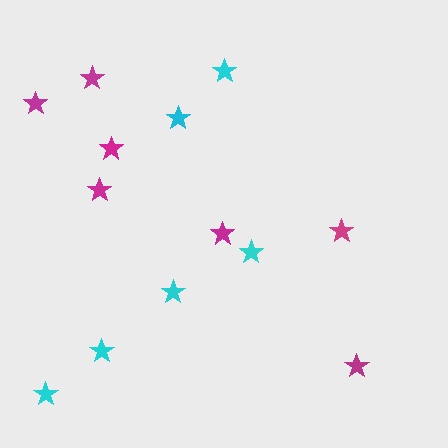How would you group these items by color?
There are 2 groups: one group of magenta stars (7) and one group of cyan stars (6).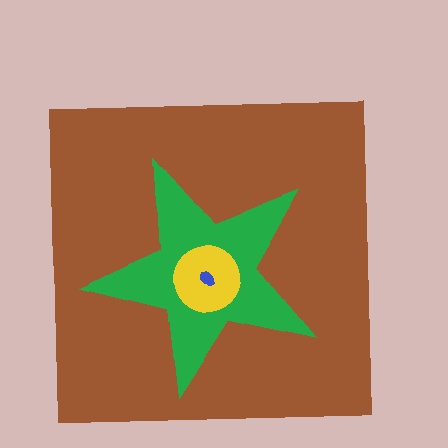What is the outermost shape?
The brown square.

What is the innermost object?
The blue ellipse.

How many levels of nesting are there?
4.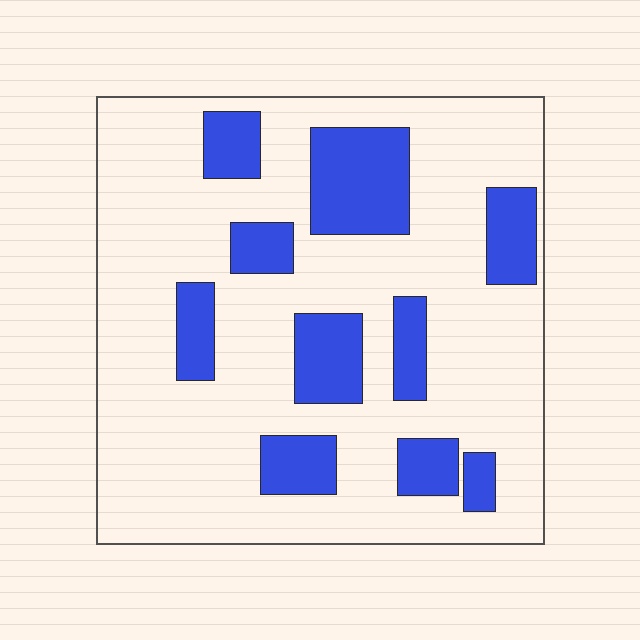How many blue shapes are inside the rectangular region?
10.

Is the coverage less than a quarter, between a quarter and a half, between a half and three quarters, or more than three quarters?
Less than a quarter.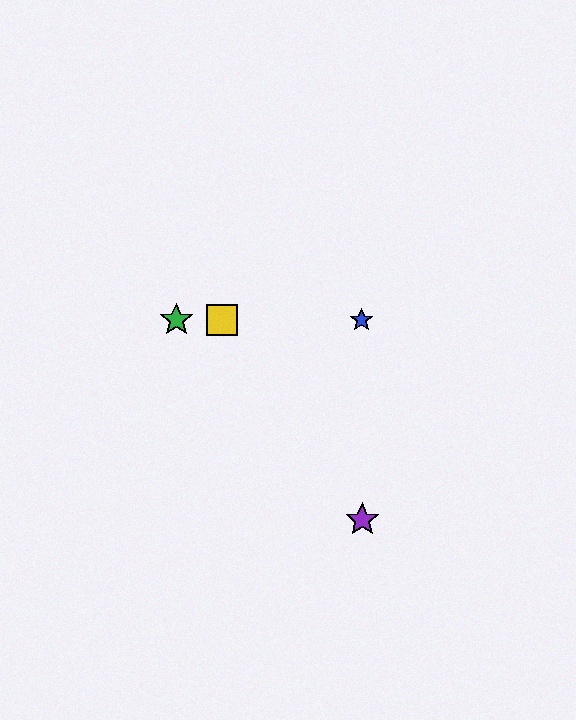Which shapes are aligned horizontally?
The red star, the blue star, the green star, the yellow square are aligned horizontally.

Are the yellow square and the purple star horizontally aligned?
No, the yellow square is at y≈320 and the purple star is at y≈520.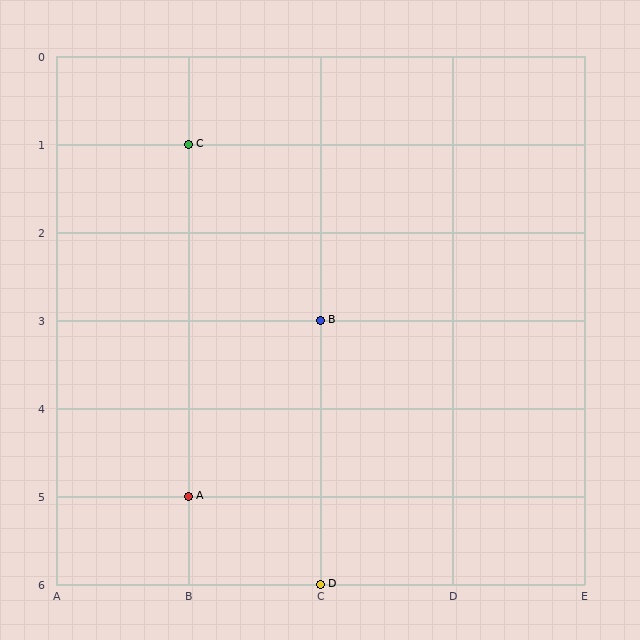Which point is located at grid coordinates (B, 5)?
Point A is at (B, 5).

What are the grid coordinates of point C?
Point C is at grid coordinates (B, 1).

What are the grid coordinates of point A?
Point A is at grid coordinates (B, 5).